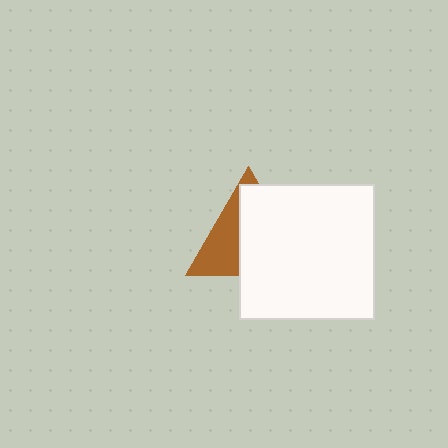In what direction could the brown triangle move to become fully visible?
The brown triangle could move left. That would shift it out from behind the white square entirely.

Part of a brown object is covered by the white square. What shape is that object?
It is a triangle.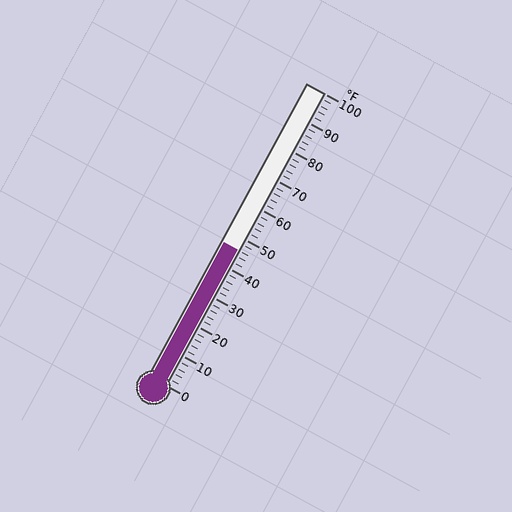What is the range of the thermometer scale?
The thermometer scale ranges from 0°F to 100°F.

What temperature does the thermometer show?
The thermometer shows approximately 46°F.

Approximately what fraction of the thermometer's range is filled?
The thermometer is filled to approximately 45% of its range.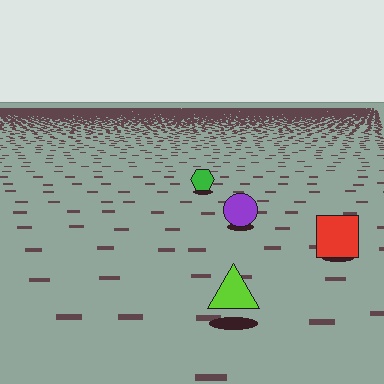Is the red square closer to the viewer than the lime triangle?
No. The lime triangle is closer — you can tell from the texture gradient: the ground texture is coarser near it.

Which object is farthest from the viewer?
The green hexagon is farthest from the viewer. It appears smaller and the ground texture around it is denser.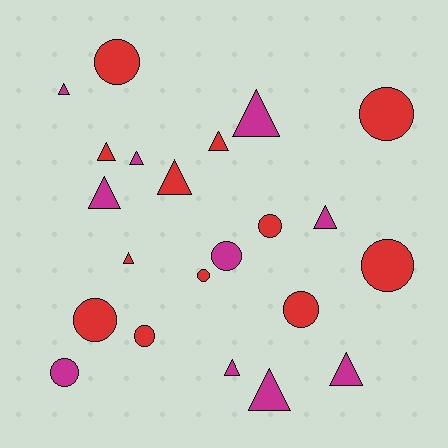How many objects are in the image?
There are 22 objects.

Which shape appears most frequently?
Triangle, with 12 objects.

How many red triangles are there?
There are 4 red triangles.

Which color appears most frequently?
Red, with 12 objects.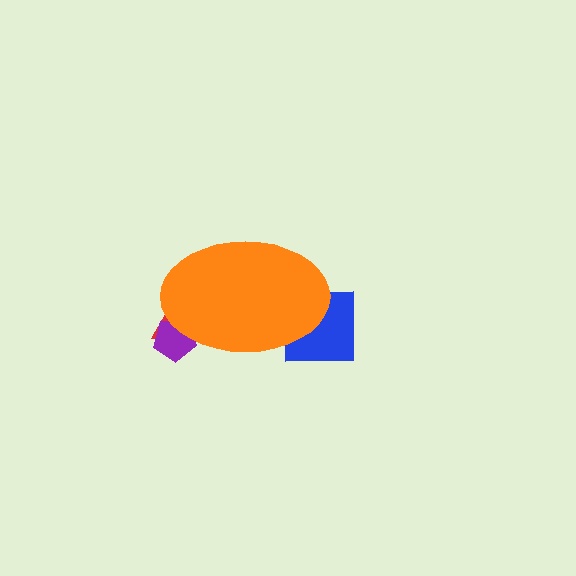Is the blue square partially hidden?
Yes, the blue square is partially hidden behind the orange ellipse.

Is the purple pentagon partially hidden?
Yes, the purple pentagon is partially hidden behind the orange ellipse.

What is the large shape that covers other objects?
An orange ellipse.